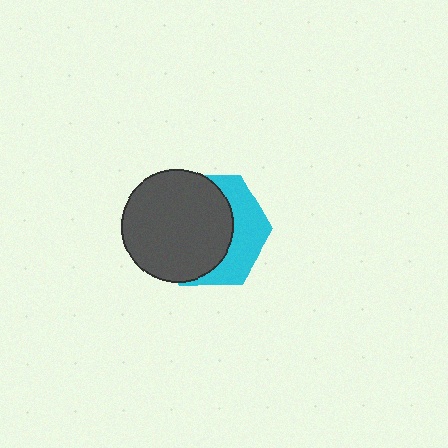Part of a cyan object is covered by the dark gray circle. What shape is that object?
It is a hexagon.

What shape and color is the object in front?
The object in front is a dark gray circle.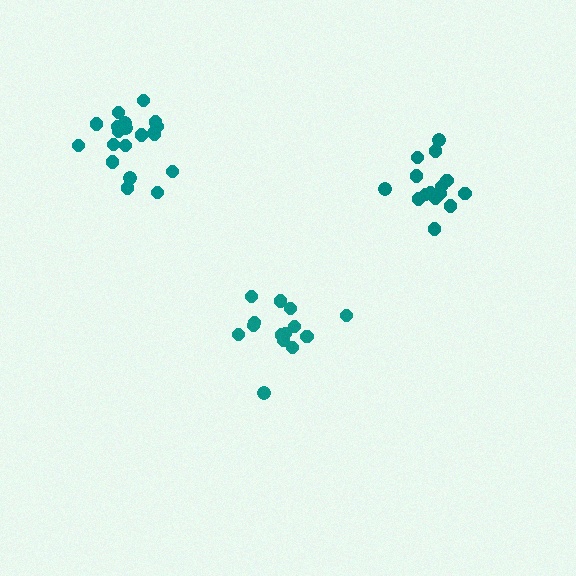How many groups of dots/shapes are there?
There are 3 groups.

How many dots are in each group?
Group 1: 14 dots, Group 2: 20 dots, Group 3: 15 dots (49 total).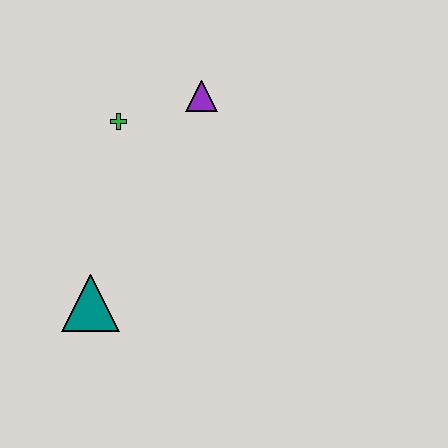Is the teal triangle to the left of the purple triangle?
Yes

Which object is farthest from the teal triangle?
The purple triangle is farthest from the teal triangle.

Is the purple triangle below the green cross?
No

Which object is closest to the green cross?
The purple triangle is closest to the green cross.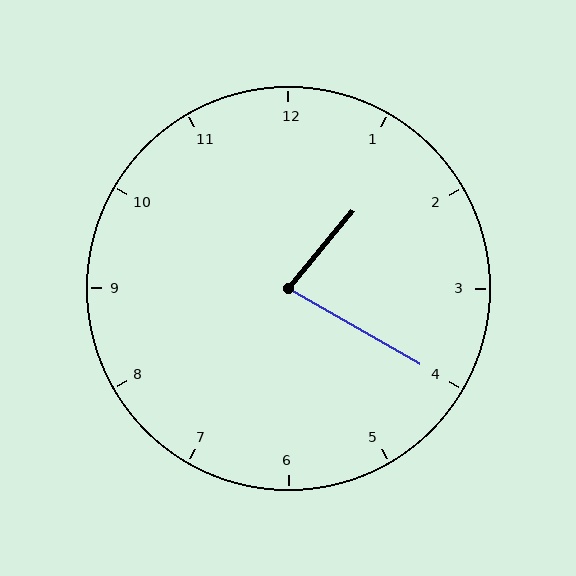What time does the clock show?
1:20.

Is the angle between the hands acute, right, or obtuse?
It is acute.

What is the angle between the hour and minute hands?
Approximately 80 degrees.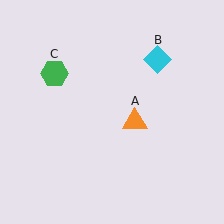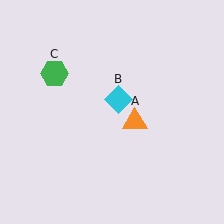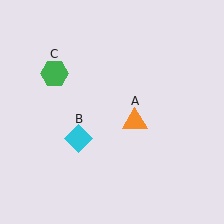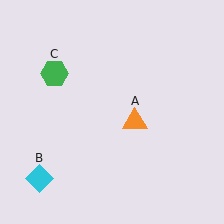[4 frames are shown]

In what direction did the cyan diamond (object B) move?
The cyan diamond (object B) moved down and to the left.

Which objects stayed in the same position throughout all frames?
Orange triangle (object A) and green hexagon (object C) remained stationary.